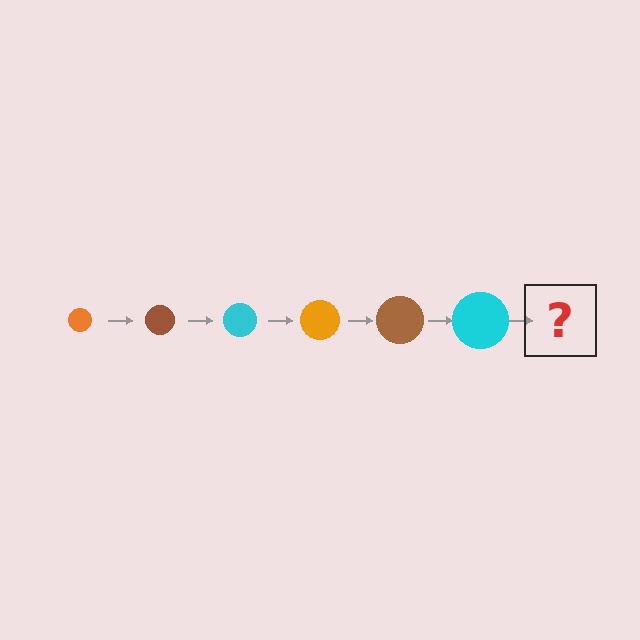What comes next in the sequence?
The next element should be an orange circle, larger than the previous one.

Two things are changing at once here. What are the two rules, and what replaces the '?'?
The two rules are that the circle grows larger each step and the color cycles through orange, brown, and cyan. The '?' should be an orange circle, larger than the previous one.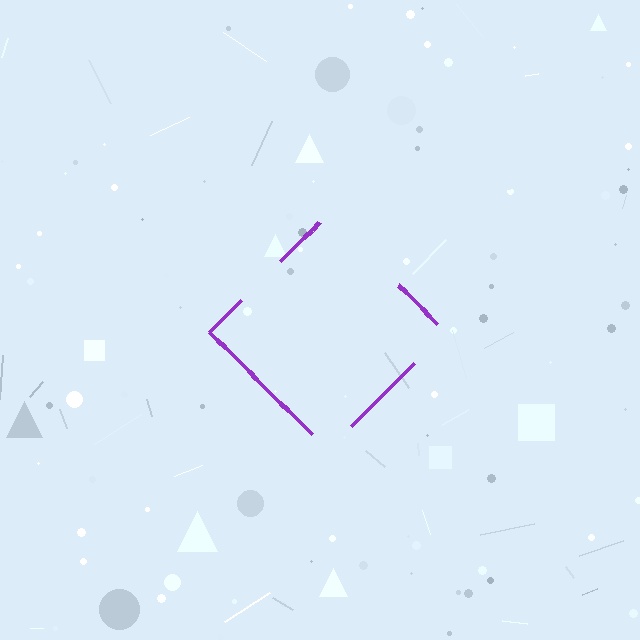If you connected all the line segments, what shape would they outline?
They would outline a diamond.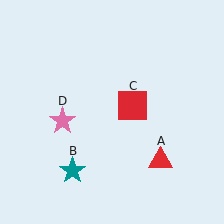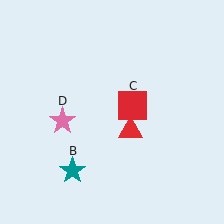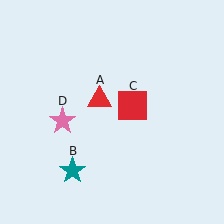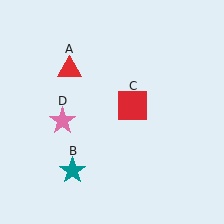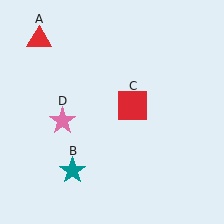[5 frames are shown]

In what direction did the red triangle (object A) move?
The red triangle (object A) moved up and to the left.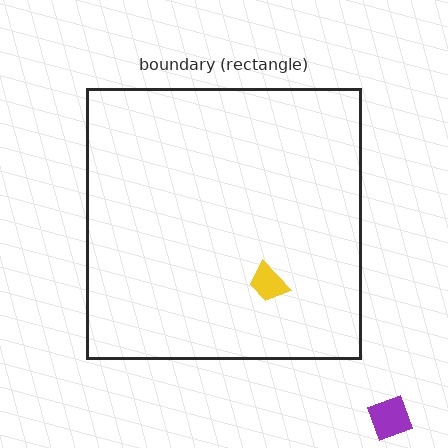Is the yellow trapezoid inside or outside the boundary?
Inside.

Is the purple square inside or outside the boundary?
Outside.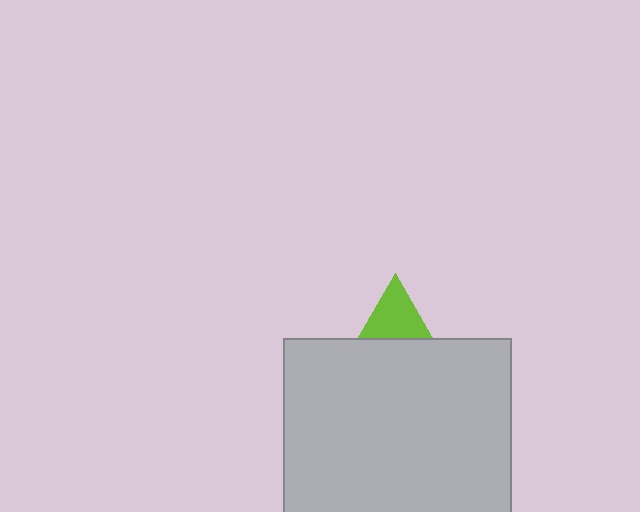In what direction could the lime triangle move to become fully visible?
The lime triangle could move up. That would shift it out from behind the light gray square entirely.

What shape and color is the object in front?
The object in front is a light gray square.